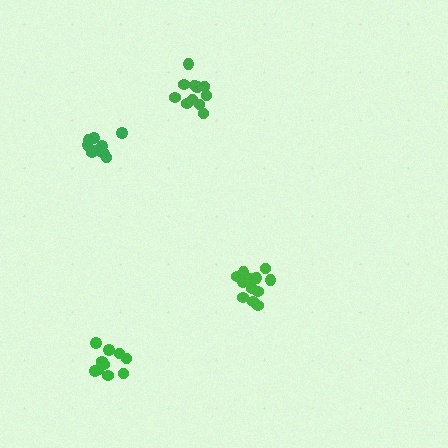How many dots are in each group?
Group 1: 10 dots, Group 2: 13 dots, Group 3: 12 dots, Group 4: 10 dots (45 total).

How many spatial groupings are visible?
There are 4 spatial groupings.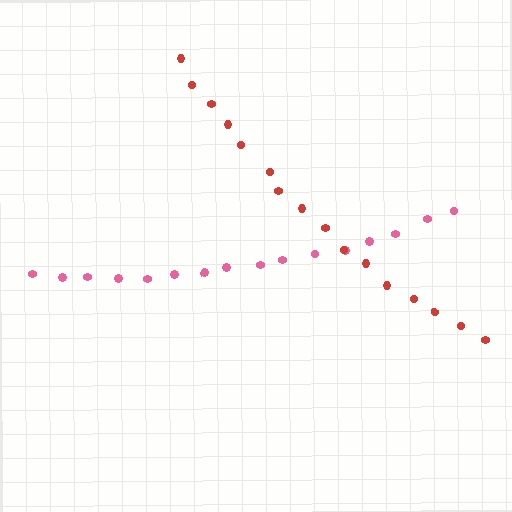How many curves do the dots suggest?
There are 2 distinct paths.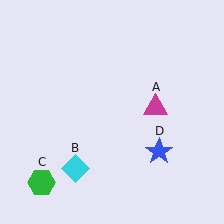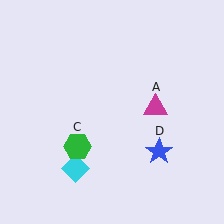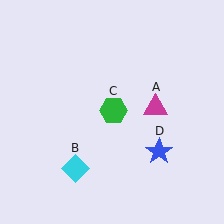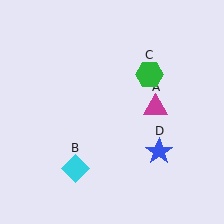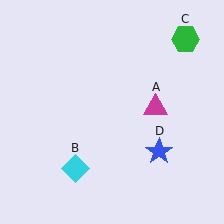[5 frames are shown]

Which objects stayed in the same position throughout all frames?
Magenta triangle (object A) and cyan diamond (object B) and blue star (object D) remained stationary.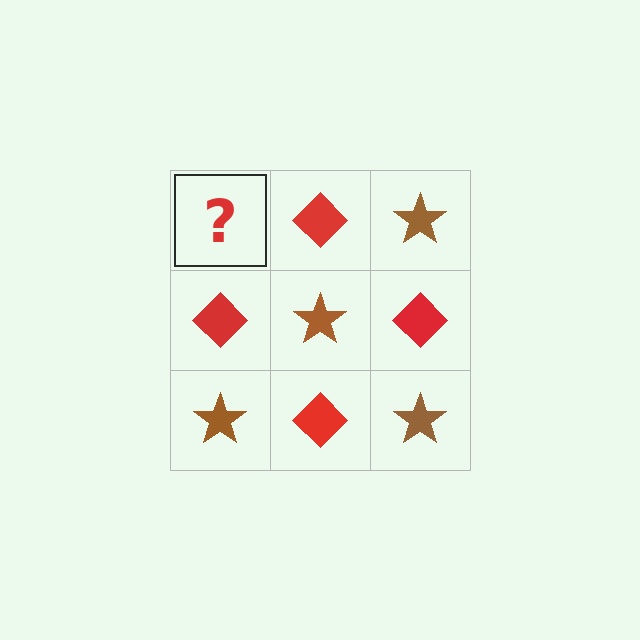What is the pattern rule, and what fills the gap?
The rule is that it alternates brown star and red diamond in a checkerboard pattern. The gap should be filled with a brown star.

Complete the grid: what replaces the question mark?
The question mark should be replaced with a brown star.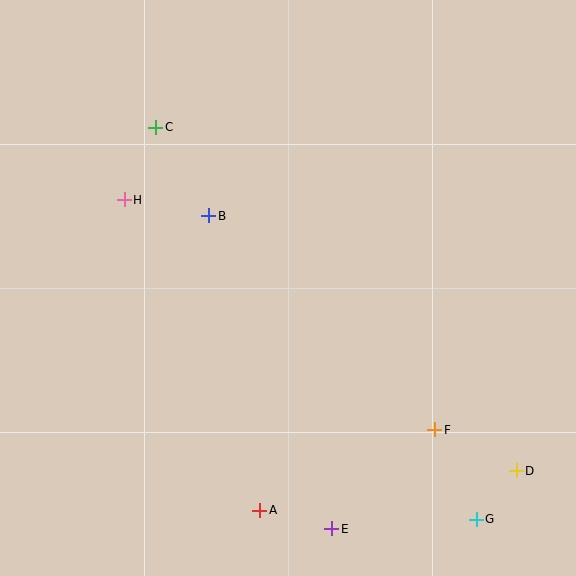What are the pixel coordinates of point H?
Point H is at (124, 200).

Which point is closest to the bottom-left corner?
Point A is closest to the bottom-left corner.